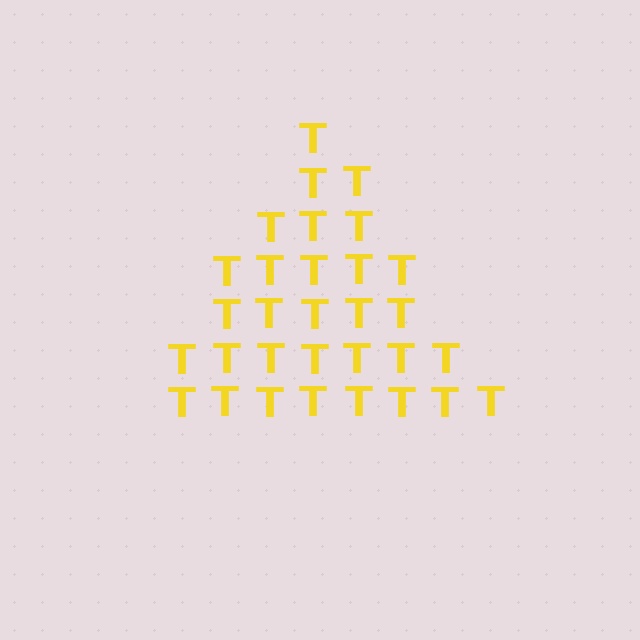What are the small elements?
The small elements are letter T's.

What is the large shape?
The large shape is a triangle.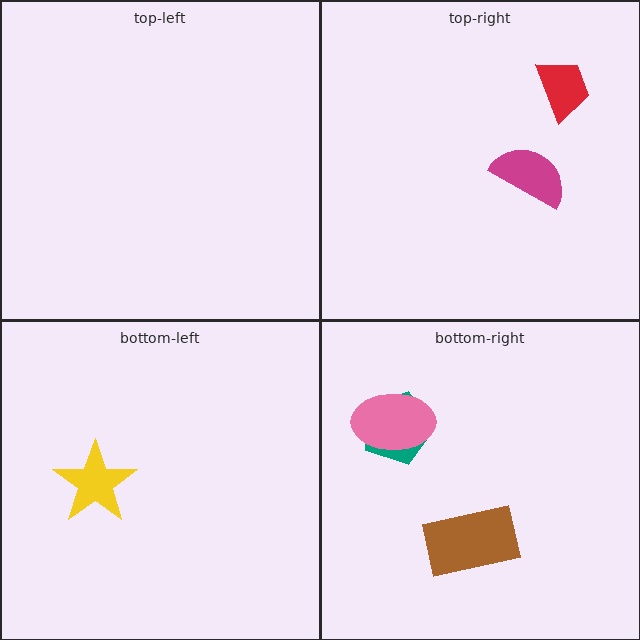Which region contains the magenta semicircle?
The top-right region.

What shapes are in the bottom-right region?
The brown rectangle, the teal pentagon, the pink ellipse.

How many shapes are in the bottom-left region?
1.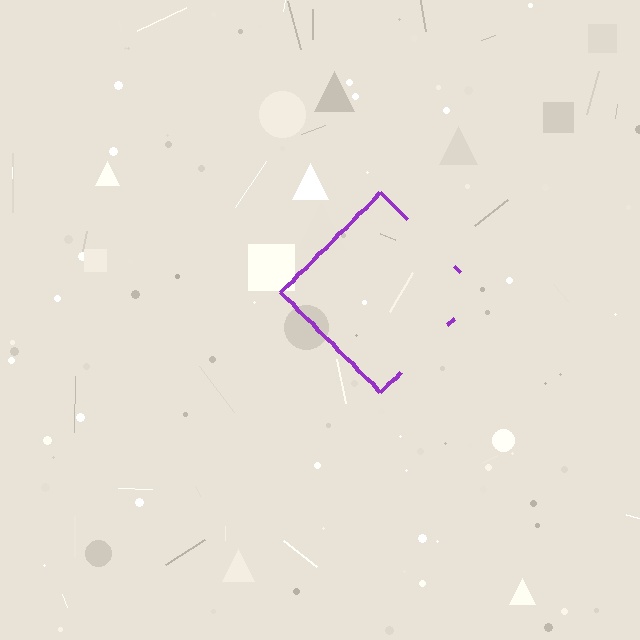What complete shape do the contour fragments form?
The contour fragments form a diamond.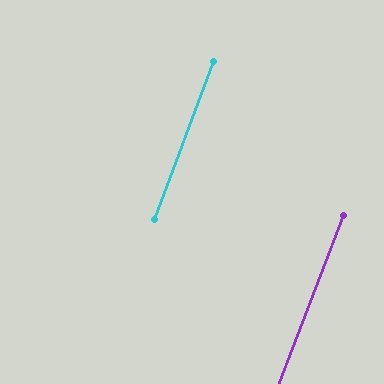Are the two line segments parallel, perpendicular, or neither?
Parallel — their directions differ by only 0.6°.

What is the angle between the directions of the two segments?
Approximately 1 degree.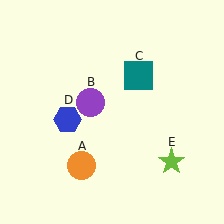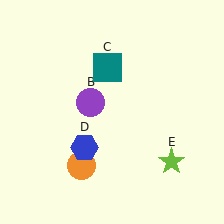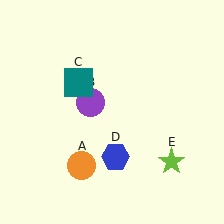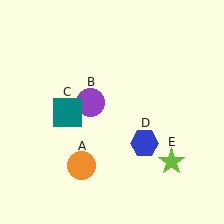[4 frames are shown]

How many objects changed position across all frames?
2 objects changed position: teal square (object C), blue hexagon (object D).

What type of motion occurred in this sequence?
The teal square (object C), blue hexagon (object D) rotated counterclockwise around the center of the scene.